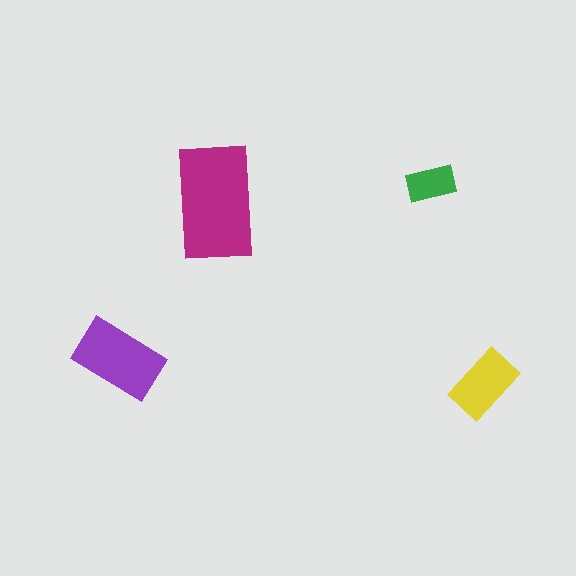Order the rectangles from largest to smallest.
the magenta one, the purple one, the yellow one, the green one.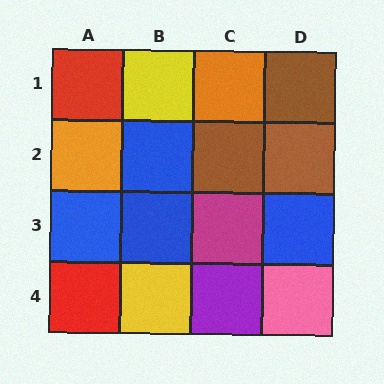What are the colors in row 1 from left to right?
Red, yellow, orange, brown.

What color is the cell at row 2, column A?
Orange.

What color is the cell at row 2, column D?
Brown.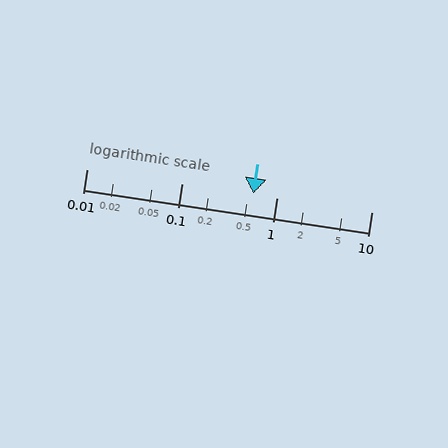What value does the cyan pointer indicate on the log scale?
The pointer indicates approximately 0.57.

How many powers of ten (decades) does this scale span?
The scale spans 3 decades, from 0.01 to 10.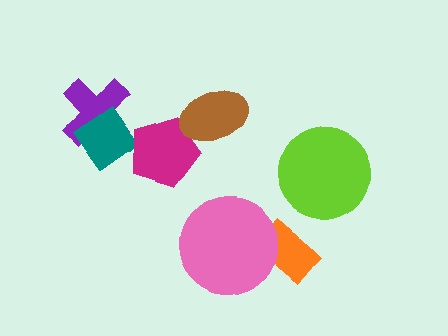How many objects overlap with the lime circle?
0 objects overlap with the lime circle.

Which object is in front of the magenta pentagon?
The brown ellipse is in front of the magenta pentagon.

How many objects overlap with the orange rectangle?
1 object overlaps with the orange rectangle.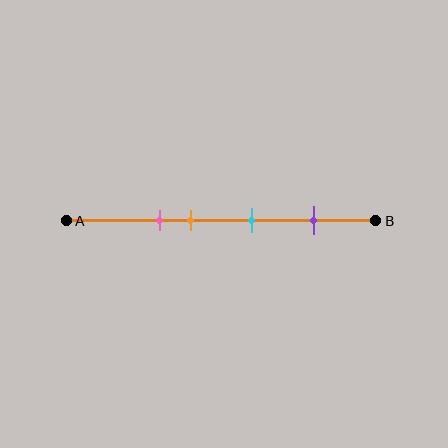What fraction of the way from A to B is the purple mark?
The purple mark is approximately 80% (0.8) of the way from A to B.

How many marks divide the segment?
There are 4 marks dividing the segment.